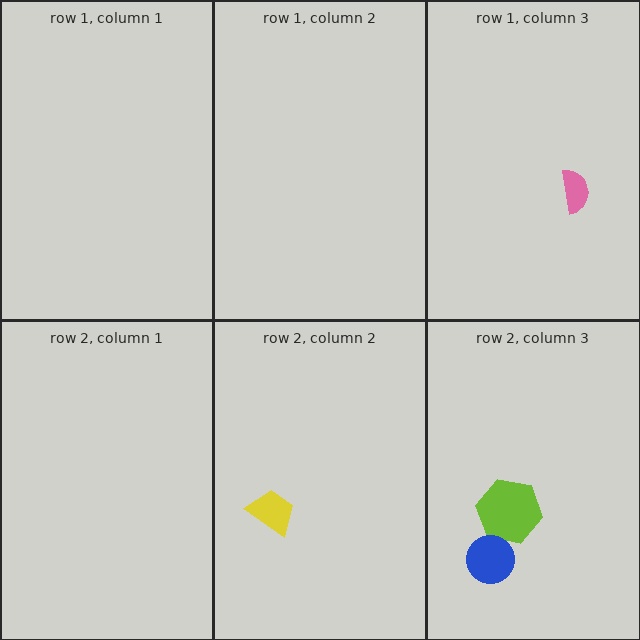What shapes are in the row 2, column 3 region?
The lime hexagon, the blue circle.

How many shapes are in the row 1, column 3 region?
1.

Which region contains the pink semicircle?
The row 1, column 3 region.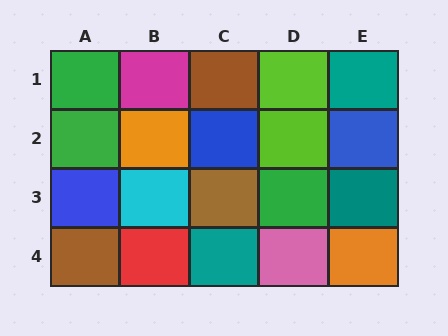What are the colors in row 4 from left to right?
Brown, red, teal, pink, orange.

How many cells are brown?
3 cells are brown.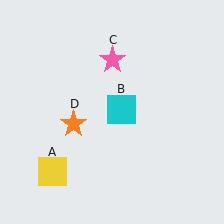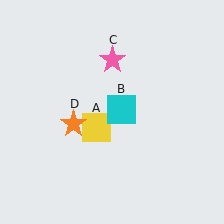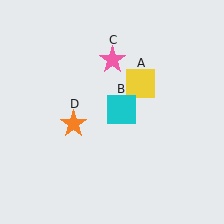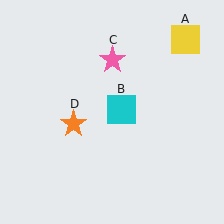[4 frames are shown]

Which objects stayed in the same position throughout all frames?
Cyan square (object B) and pink star (object C) and orange star (object D) remained stationary.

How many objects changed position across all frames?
1 object changed position: yellow square (object A).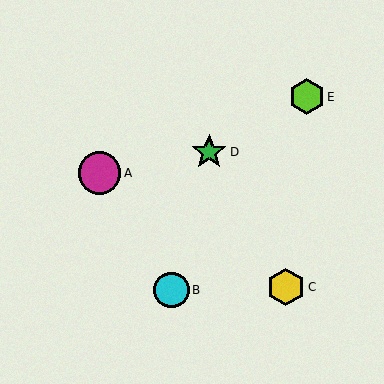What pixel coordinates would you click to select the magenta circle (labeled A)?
Click at (100, 173) to select the magenta circle A.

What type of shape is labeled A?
Shape A is a magenta circle.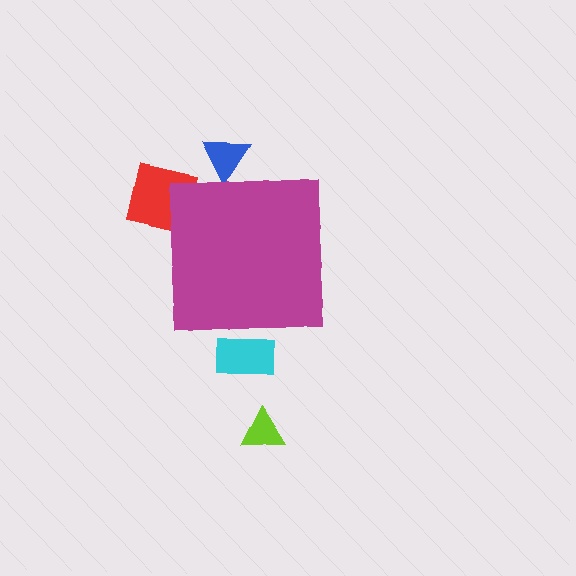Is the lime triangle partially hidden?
No, the lime triangle is fully visible.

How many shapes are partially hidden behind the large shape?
3 shapes are partially hidden.